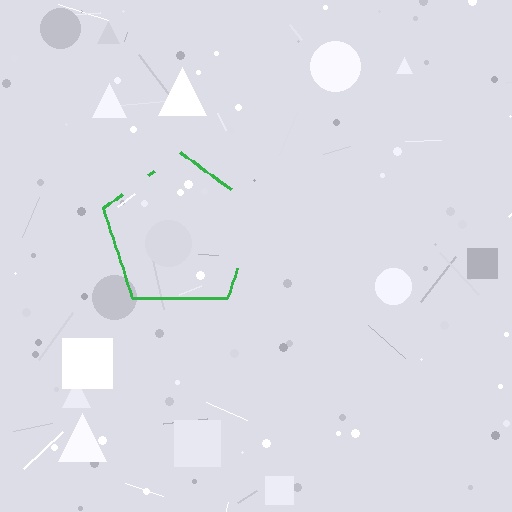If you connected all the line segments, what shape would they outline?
They would outline a pentagon.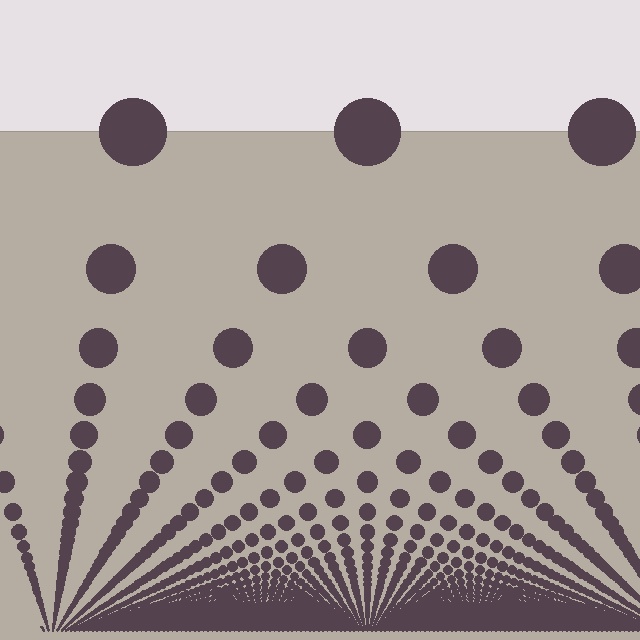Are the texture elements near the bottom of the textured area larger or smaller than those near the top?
Smaller. The gradient is inverted — elements near the bottom are smaller and denser.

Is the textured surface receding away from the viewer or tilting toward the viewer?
The surface appears to tilt toward the viewer. Texture elements get larger and sparser toward the top.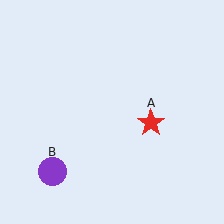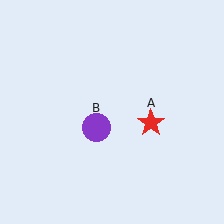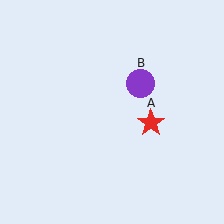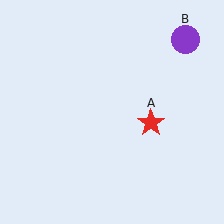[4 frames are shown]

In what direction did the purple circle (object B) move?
The purple circle (object B) moved up and to the right.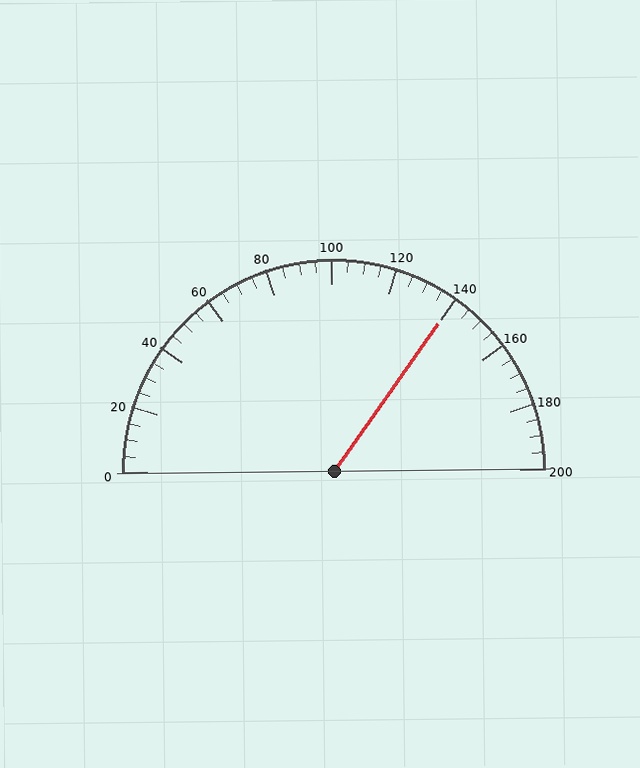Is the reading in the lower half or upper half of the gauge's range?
The reading is in the upper half of the range (0 to 200).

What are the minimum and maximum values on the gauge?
The gauge ranges from 0 to 200.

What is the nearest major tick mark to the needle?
The nearest major tick mark is 140.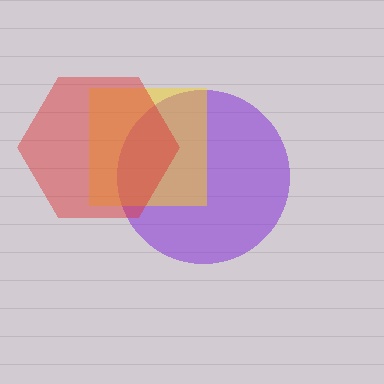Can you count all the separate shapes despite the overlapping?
Yes, there are 3 separate shapes.